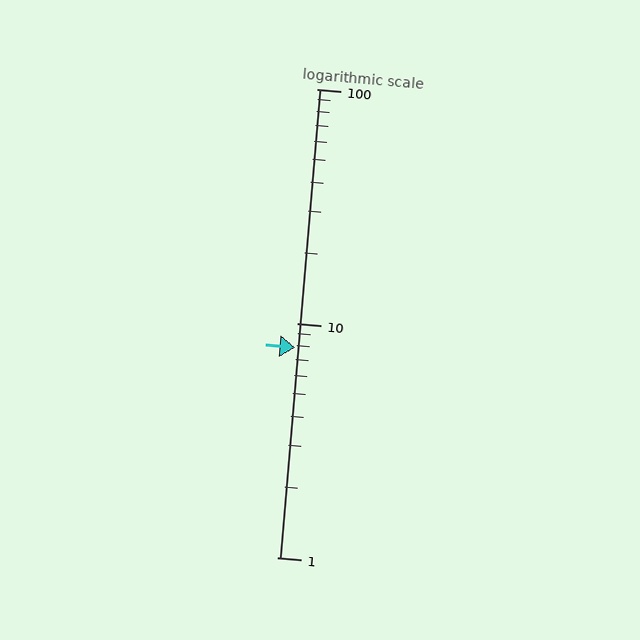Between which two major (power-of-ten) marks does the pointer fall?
The pointer is between 1 and 10.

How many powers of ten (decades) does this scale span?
The scale spans 2 decades, from 1 to 100.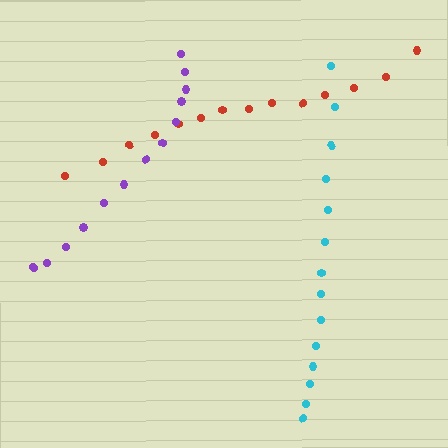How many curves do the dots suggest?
There are 3 distinct paths.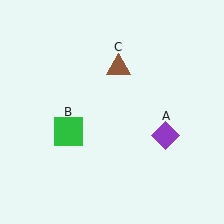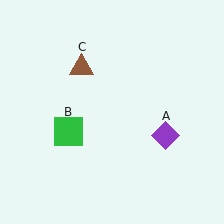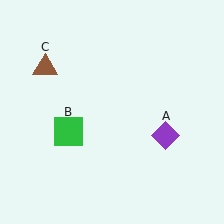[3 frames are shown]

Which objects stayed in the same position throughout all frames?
Purple diamond (object A) and green square (object B) remained stationary.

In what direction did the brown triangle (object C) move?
The brown triangle (object C) moved left.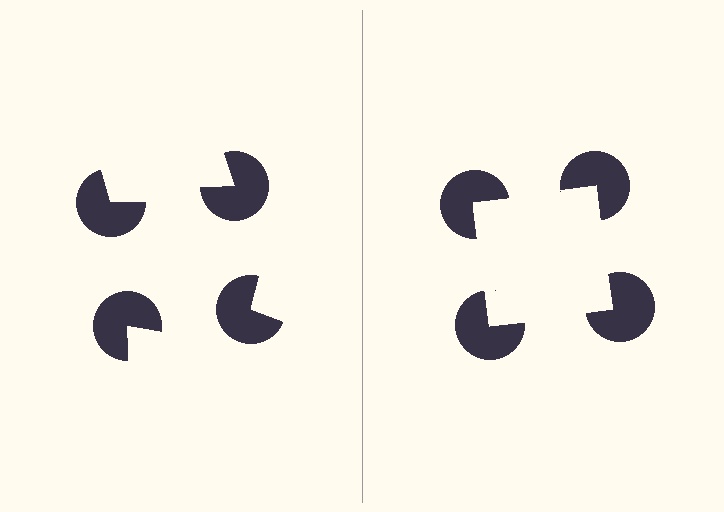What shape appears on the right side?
An illusory square.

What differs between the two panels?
The pac-man discs are positioned identically on both sides; only the wedge orientations differ. On the right they align to a square; on the left they are misaligned.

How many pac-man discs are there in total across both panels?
8 — 4 on each side.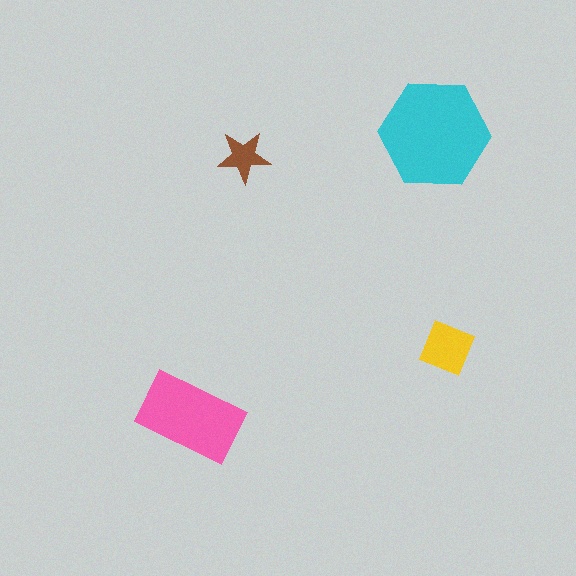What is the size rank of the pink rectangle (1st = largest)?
2nd.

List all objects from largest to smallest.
The cyan hexagon, the pink rectangle, the yellow diamond, the brown star.